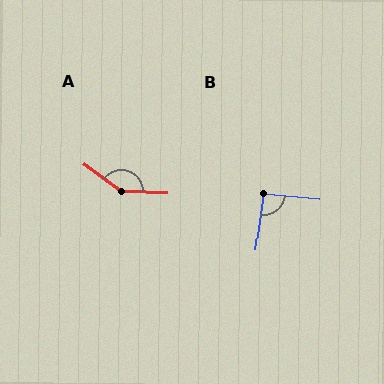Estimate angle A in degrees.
Approximately 145 degrees.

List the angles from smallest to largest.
B (92°), A (145°).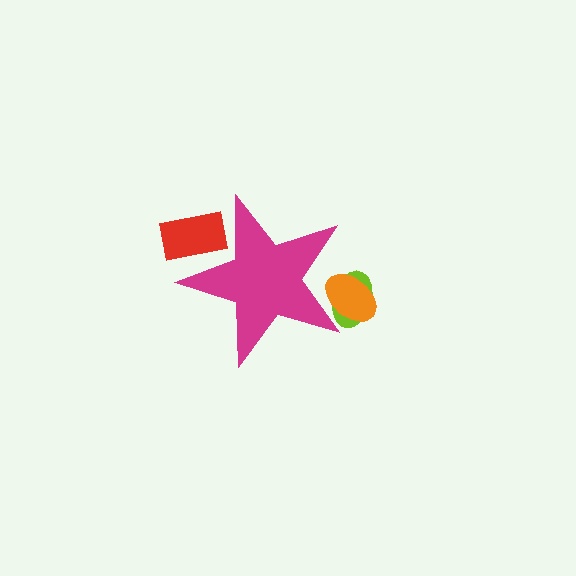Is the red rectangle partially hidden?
Yes, the red rectangle is partially hidden behind the magenta star.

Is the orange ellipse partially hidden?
Yes, the orange ellipse is partially hidden behind the magenta star.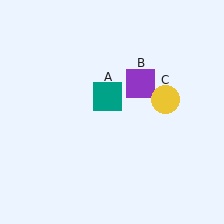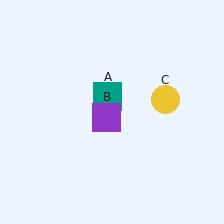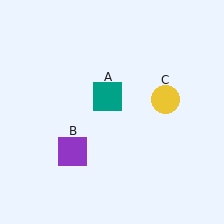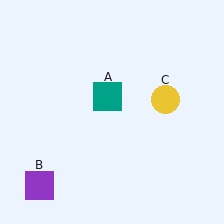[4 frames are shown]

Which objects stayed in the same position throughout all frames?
Teal square (object A) and yellow circle (object C) remained stationary.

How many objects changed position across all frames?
1 object changed position: purple square (object B).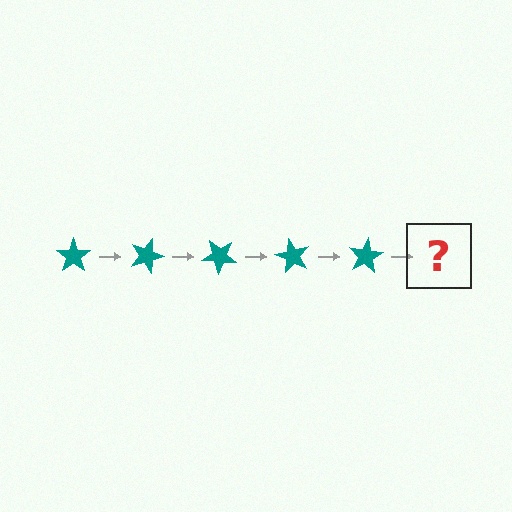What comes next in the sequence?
The next element should be a teal star rotated 100 degrees.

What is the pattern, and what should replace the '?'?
The pattern is that the star rotates 20 degrees each step. The '?' should be a teal star rotated 100 degrees.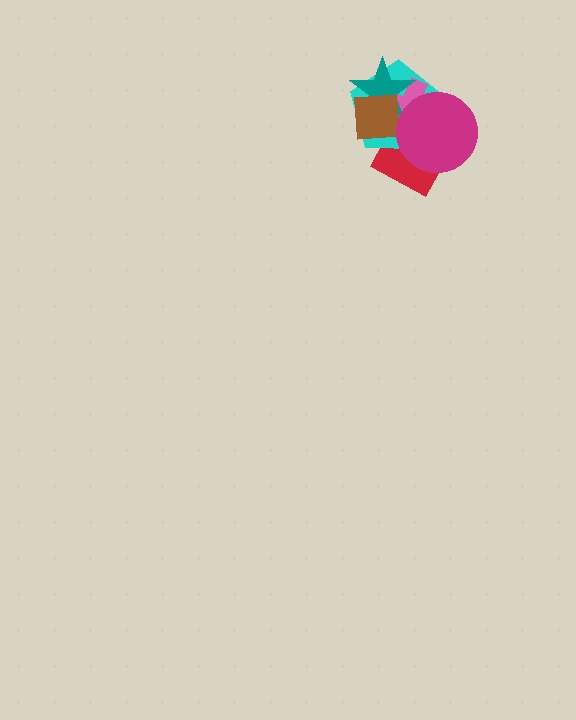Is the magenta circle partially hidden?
No, no other shape covers it.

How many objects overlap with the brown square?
5 objects overlap with the brown square.